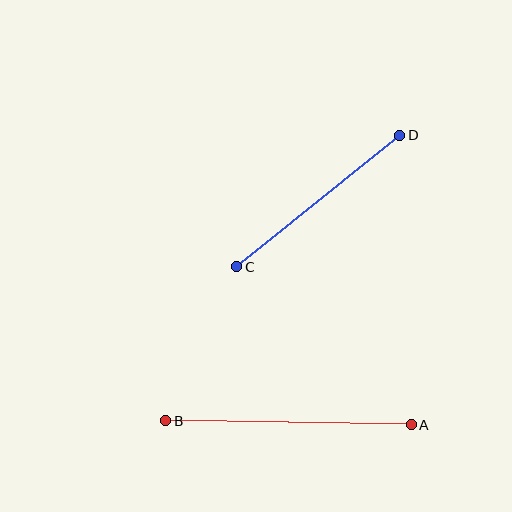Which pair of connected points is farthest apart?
Points A and B are farthest apart.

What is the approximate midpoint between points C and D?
The midpoint is at approximately (318, 201) pixels.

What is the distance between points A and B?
The distance is approximately 245 pixels.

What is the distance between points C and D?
The distance is approximately 209 pixels.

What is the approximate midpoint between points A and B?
The midpoint is at approximately (289, 423) pixels.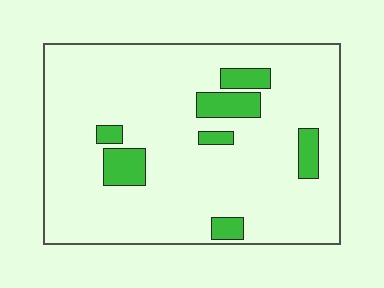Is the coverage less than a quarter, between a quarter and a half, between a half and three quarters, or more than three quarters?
Less than a quarter.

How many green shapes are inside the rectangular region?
7.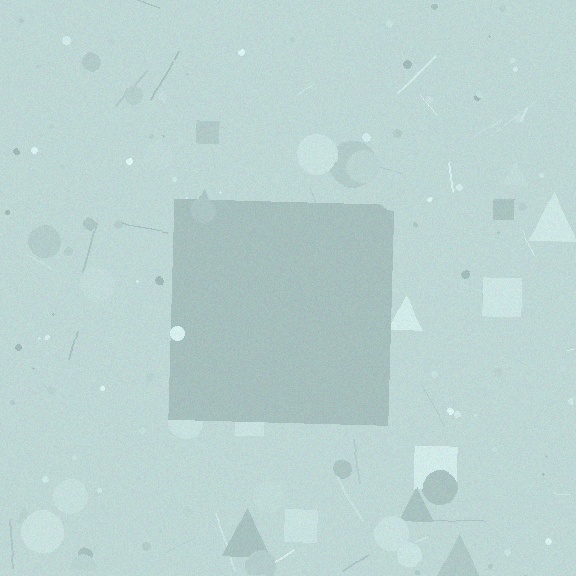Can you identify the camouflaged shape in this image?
The camouflaged shape is a square.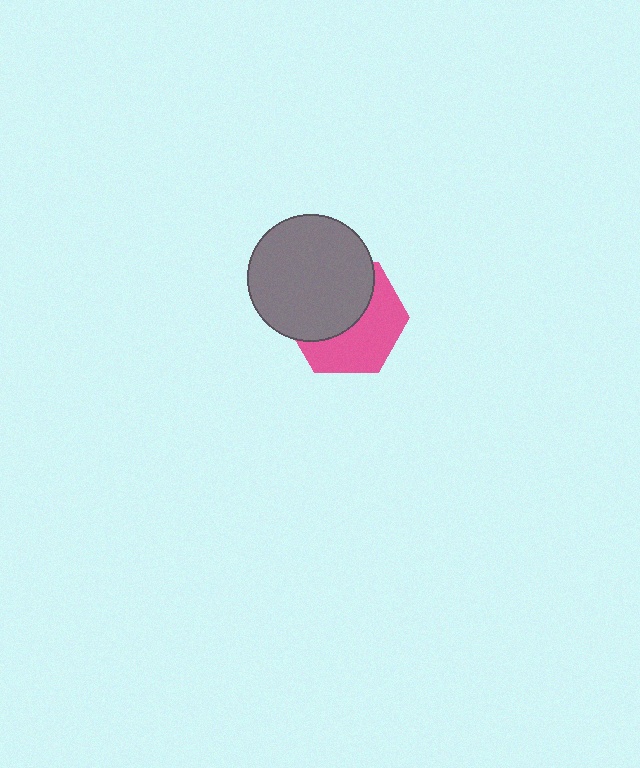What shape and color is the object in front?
The object in front is a gray circle.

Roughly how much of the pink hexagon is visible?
About half of it is visible (roughly 49%).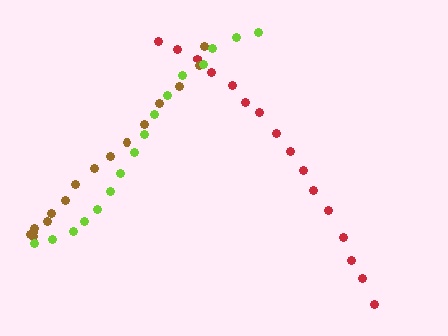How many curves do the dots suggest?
There are 3 distinct paths.